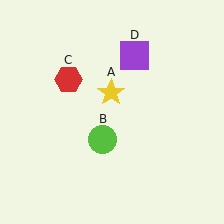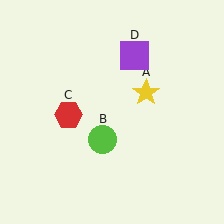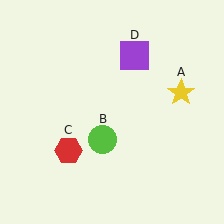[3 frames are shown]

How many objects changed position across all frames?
2 objects changed position: yellow star (object A), red hexagon (object C).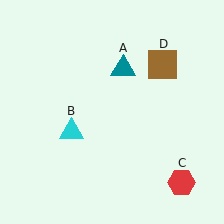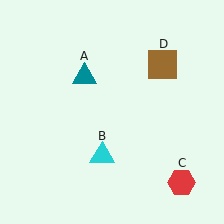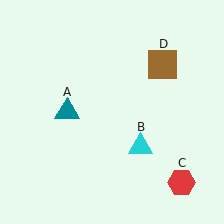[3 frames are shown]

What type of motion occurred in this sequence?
The teal triangle (object A), cyan triangle (object B) rotated counterclockwise around the center of the scene.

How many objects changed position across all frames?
2 objects changed position: teal triangle (object A), cyan triangle (object B).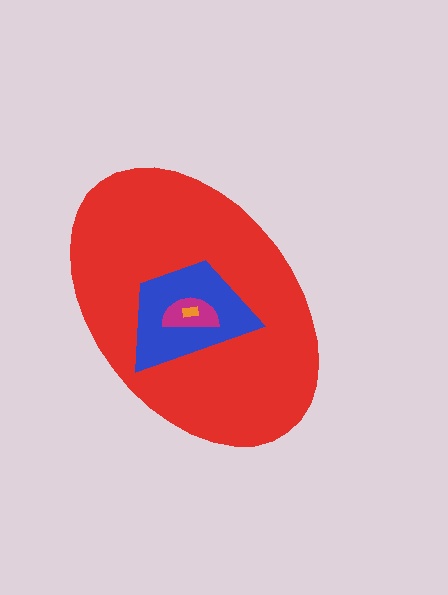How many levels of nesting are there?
4.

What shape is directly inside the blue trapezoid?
The magenta semicircle.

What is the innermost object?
The orange rectangle.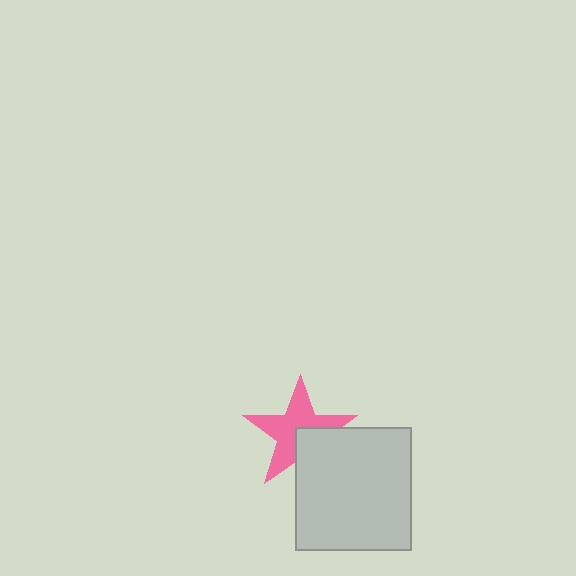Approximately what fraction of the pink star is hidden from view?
Roughly 32% of the pink star is hidden behind the light gray rectangle.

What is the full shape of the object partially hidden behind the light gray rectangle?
The partially hidden object is a pink star.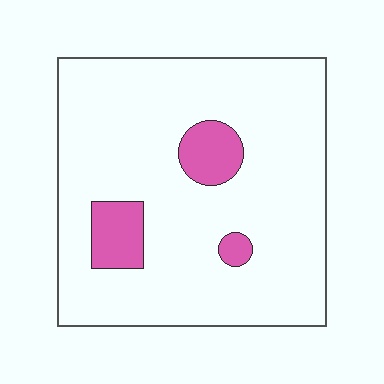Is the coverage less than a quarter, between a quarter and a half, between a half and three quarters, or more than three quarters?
Less than a quarter.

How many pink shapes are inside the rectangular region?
3.